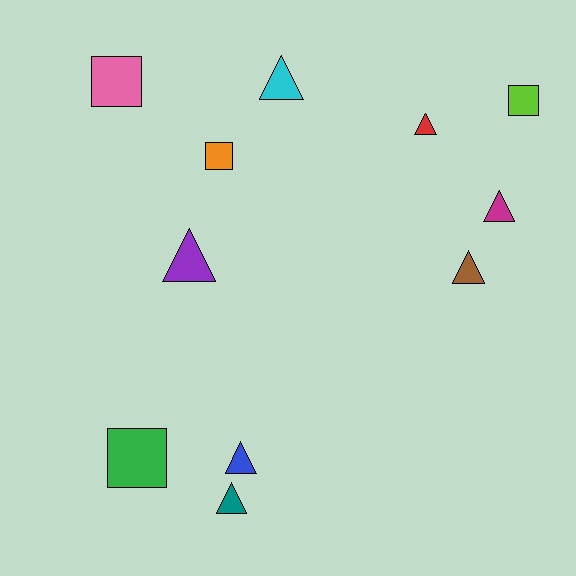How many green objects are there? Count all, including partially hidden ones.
There is 1 green object.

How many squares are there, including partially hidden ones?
There are 4 squares.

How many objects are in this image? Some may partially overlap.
There are 11 objects.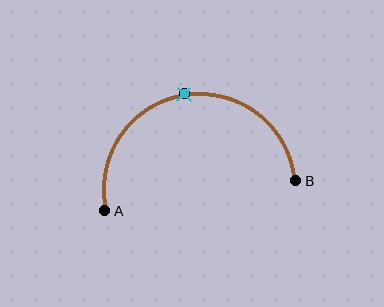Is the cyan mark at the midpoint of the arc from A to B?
Yes. The cyan mark lies on the arc at equal arc-length from both A and B — it is the arc midpoint.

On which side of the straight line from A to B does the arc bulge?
The arc bulges above the straight line connecting A and B.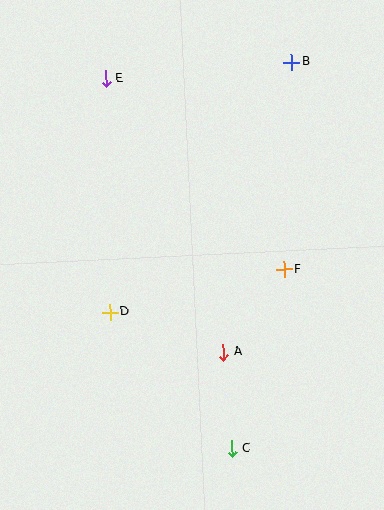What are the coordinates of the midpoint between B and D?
The midpoint between B and D is at (201, 187).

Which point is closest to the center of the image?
Point F at (284, 269) is closest to the center.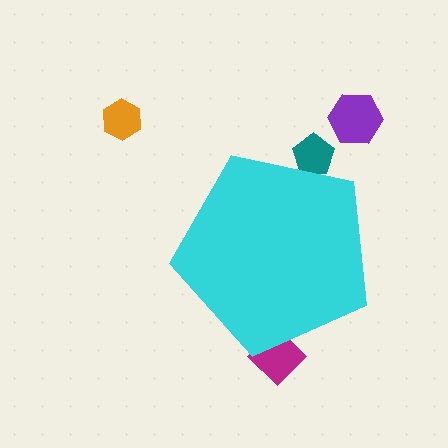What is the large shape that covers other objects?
A cyan pentagon.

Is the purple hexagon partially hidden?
No, the purple hexagon is fully visible.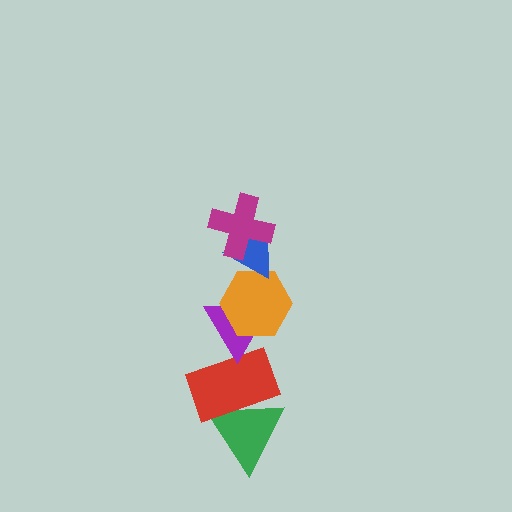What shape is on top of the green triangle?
The red rectangle is on top of the green triangle.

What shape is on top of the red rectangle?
The purple triangle is on top of the red rectangle.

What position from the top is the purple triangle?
The purple triangle is 4th from the top.